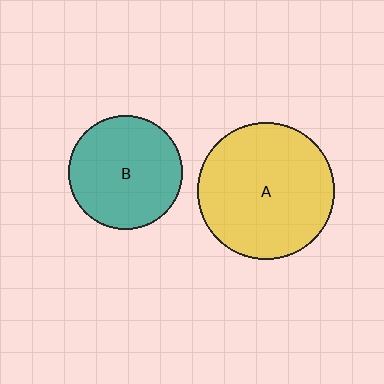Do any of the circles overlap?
No, none of the circles overlap.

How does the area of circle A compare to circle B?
Approximately 1.4 times.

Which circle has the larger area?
Circle A (yellow).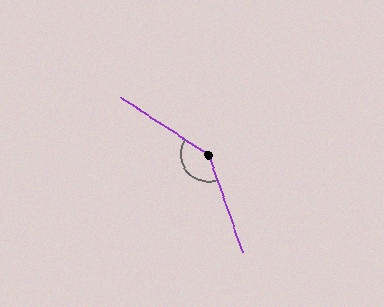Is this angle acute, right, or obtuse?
It is obtuse.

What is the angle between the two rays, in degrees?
Approximately 143 degrees.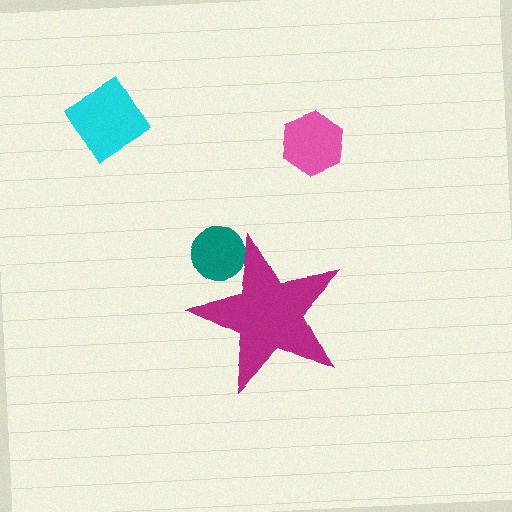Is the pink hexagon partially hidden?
No, the pink hexagon is fully visible.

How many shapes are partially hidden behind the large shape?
1 shape is partially hidden.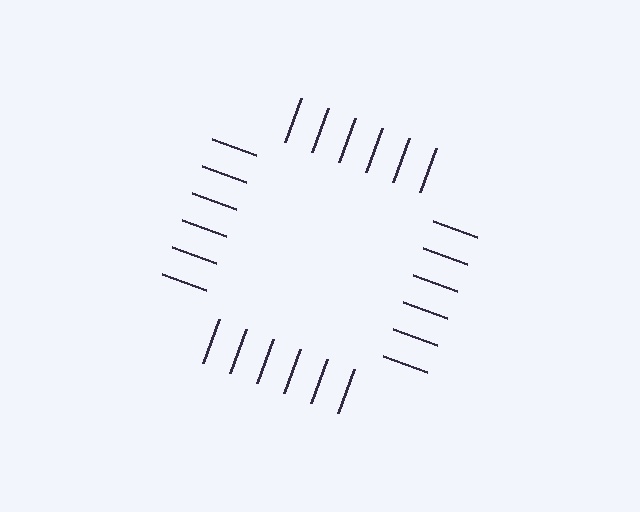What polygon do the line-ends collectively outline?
An illusory square — the line segments terminate on its edges but no continuous stroke is drawn.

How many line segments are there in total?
24 — 6 along each of the 4 edges.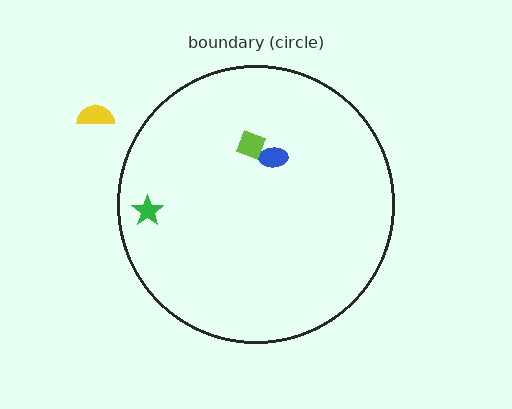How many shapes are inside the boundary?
3 inside, 1 outside.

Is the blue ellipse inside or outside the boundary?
Inside.